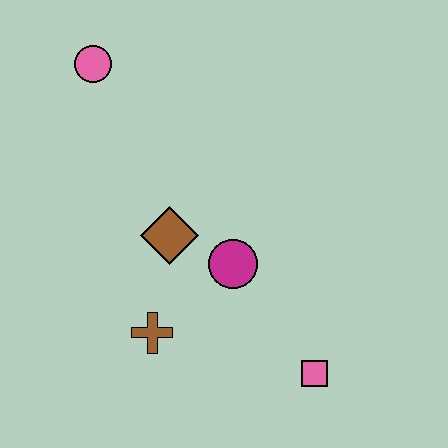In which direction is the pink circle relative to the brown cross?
The pink circle is above the brown cross.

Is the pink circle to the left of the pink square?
Yes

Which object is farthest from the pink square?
The pink circle is farthest from the pink square.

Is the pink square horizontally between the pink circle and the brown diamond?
No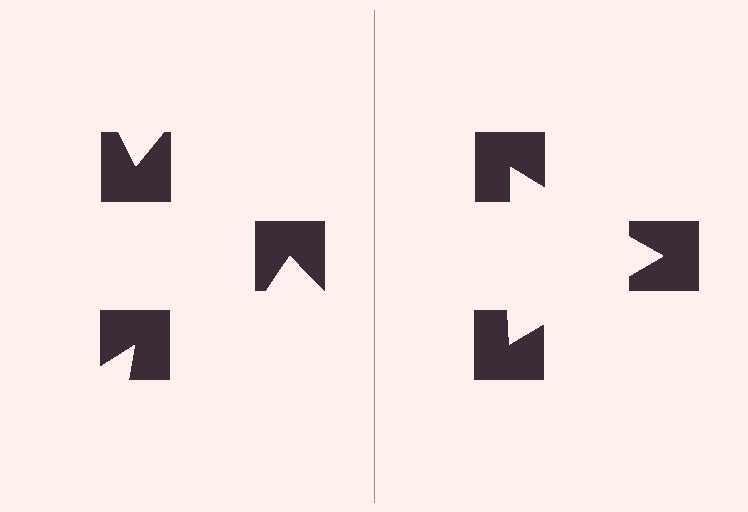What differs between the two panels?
The notched squares are positioned identically on both sides; only the wedge orientations differ. On the right they align to a triangle; on the left they are misaligned.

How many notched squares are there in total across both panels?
6 — 3 on each side.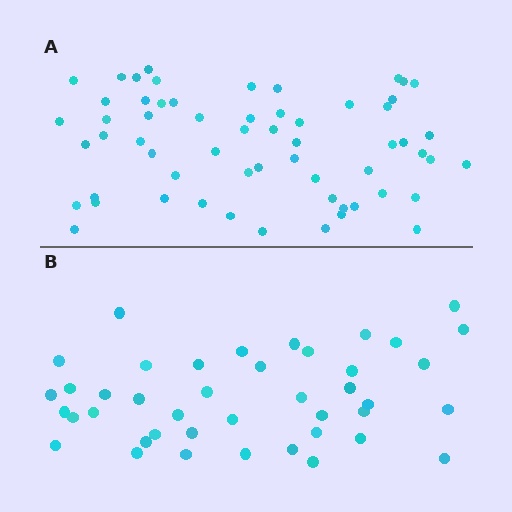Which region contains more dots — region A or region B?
Region A (the top region) has more dots.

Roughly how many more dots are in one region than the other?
Region A has approximately 20 more dots than region B.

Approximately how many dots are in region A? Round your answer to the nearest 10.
About 60 dots.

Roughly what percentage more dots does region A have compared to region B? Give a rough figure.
About 45% more.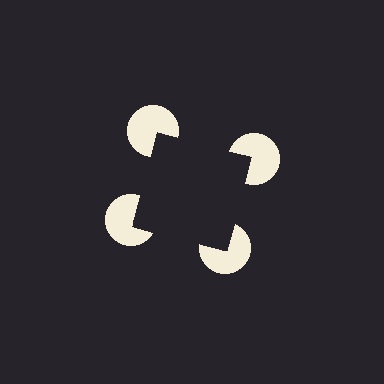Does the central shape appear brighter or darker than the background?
It typically appears slightly darker than the background, even though no actual brightness change is drawn.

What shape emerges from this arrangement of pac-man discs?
An illusory square — its edges are inferred from the aligned wedge cuts in the pac-man discs, not physically drawn.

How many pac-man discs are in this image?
There are 4 — one at each vertex of the illusory square.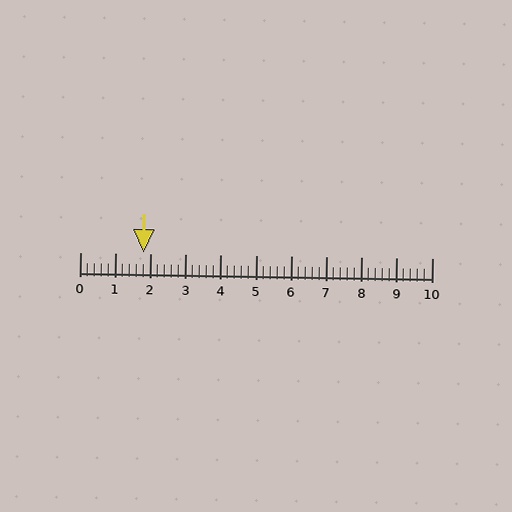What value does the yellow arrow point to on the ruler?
The yellow arrow points to approximately 1.8.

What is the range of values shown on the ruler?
The ruler shows values from 0 to 10.